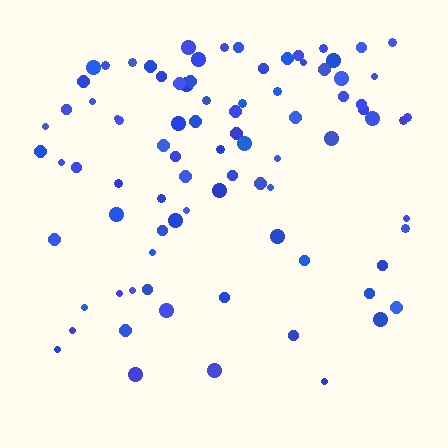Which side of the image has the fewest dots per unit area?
The bottom.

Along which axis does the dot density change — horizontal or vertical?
Vertical.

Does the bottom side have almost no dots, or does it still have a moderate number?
Still a moderate number, just noticeably fewer than the top.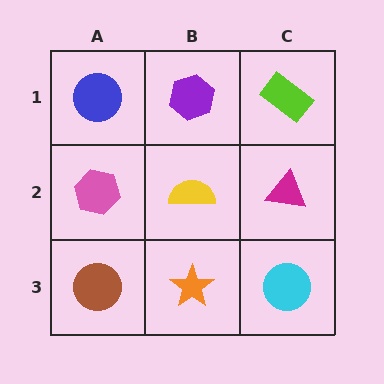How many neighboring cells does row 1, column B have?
3.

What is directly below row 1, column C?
A magenta triangle.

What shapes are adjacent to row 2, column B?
A purple hexagon (row 1, column B), an orange star (row 3, column B), a pink hexagon (row 2, column A), a magenta triangle (row 2, column C).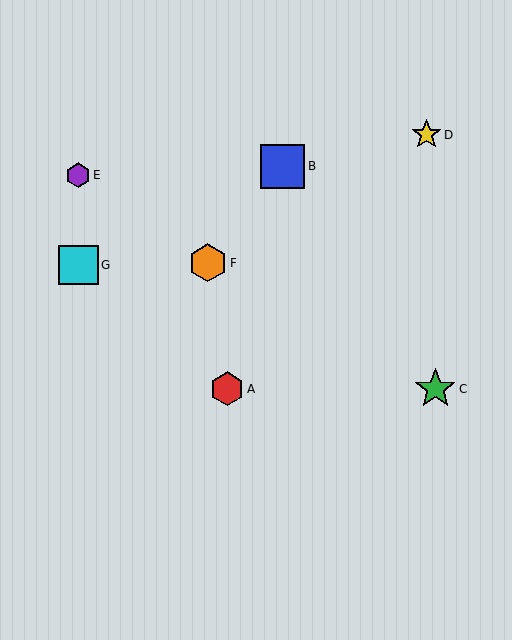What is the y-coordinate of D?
Object D is at y≈135.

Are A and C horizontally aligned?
Yes, both are at y≈389.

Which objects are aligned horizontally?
Objects A, C are aligned horizontally.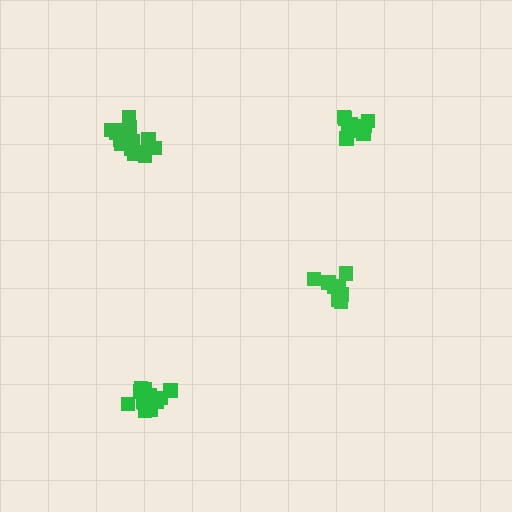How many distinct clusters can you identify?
There are 4 distinct clusters.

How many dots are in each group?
Group 1: 12 dots, Group 2: 11 dots, Group 3: 15 dots, Group 4: 12 dots (50 total).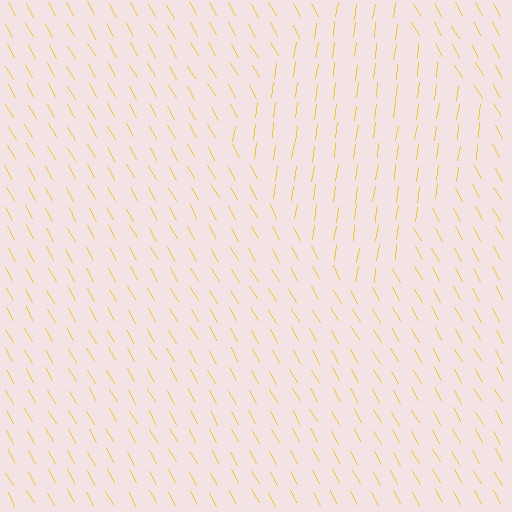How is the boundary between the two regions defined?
The boundary is defined purely by a change in line orientation (approximately 38 degrees difference). All lines are the same color and thickness.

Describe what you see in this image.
The image is filled with small yellow line segments. A diamond region in the image has lines oriented differently from the surrounding lines, creating a visible texture boundary.